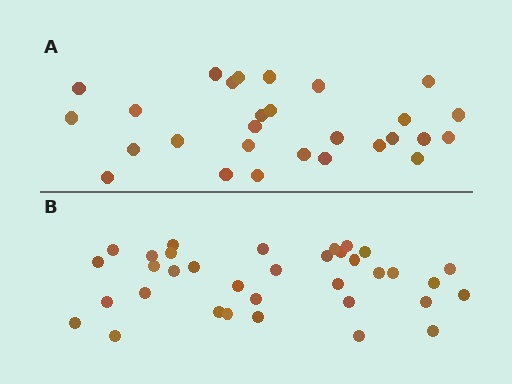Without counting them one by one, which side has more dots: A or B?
Region B (the bottom region) has more dots.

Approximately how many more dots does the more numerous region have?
Region B has roughly 8 or so more dots than region A.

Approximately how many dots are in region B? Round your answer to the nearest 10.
About 40 dots. (The exact count is 35, which rounds to 40.)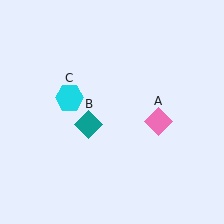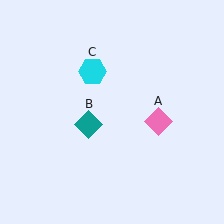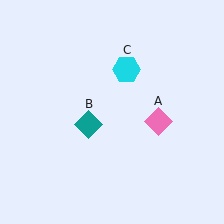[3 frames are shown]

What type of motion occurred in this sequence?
The cyan hexagon (object C) rotated clockwise around the center of the scene.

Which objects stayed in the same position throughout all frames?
Pink diamond (object A) and teal diamond (object B) remained stationary.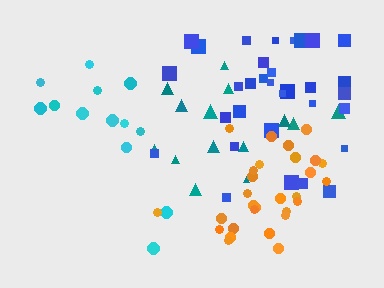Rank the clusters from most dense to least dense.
orange, blue, cyan, teal.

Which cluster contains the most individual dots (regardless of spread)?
Blue (33).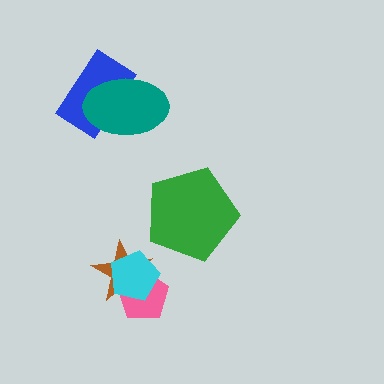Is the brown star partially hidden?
Yes, it is partially covered by another shape.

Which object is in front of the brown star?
The cyan pentagon is in front of the brown star.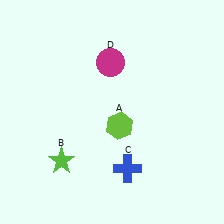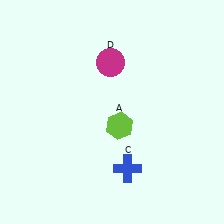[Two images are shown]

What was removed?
The lime star (B) was removed in Image 2.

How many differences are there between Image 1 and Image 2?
There is 1 difference between the two images.